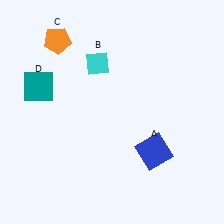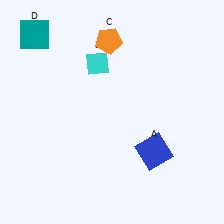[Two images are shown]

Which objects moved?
The objects that moved are: the orange pentagon (C), the teal square (D).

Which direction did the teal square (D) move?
The teal square (D) moved up.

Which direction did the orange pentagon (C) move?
The orange pentagon (C) moved right.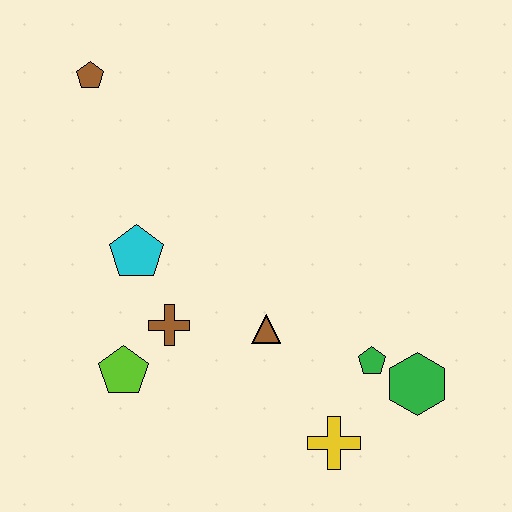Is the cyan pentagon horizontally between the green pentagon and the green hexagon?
No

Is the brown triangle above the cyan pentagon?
No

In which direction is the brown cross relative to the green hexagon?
The brown cross is to the left of the green hexagon.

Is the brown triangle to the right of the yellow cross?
No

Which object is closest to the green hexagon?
The green pentagon is closest to the green hexagon.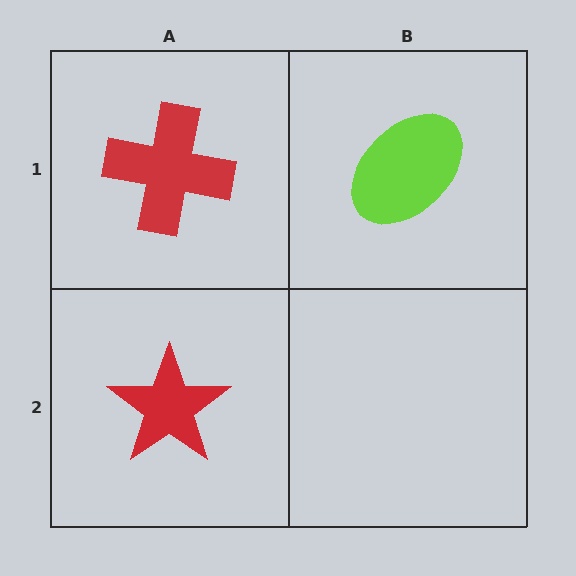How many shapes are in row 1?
2 shapes.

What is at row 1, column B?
A lime ellipse.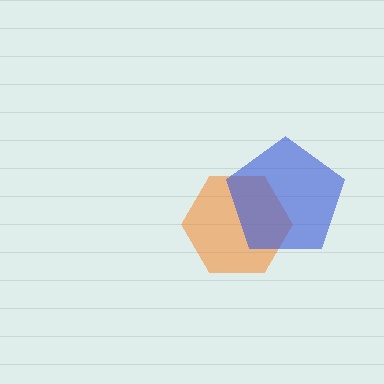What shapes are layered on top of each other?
The layered shapes are: an orange hexagon, a blue pentagon.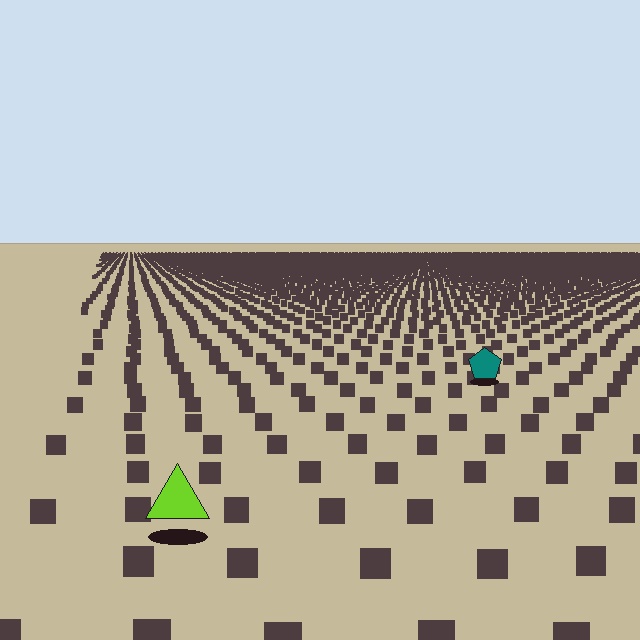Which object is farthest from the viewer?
The teal pentagon is farthest from the viewer. It appears smaller and the ground texture around it is denser.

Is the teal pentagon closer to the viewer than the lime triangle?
No. The lime triangle is closer — you can tell from the texture gradient: the ground texture is coarser near it.